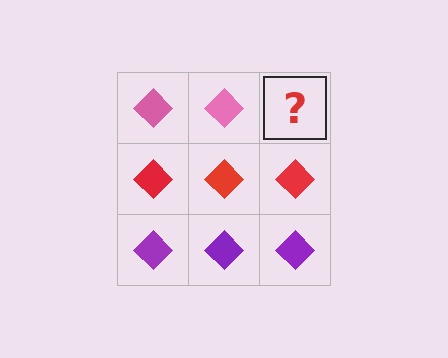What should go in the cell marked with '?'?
The missing cell should contain a pink diamond.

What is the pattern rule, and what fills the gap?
The rule is that each row has a consistent color. The gap should be filled with a pink diamond.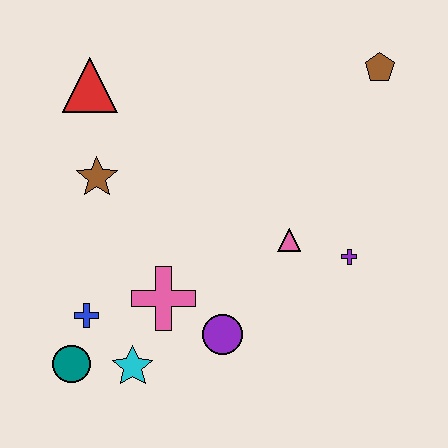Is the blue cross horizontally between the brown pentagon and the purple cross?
No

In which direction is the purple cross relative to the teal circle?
The purple cross is to the right of the teal circle.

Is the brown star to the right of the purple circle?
No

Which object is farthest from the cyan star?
The brown pentagon is farthest from the cyan star.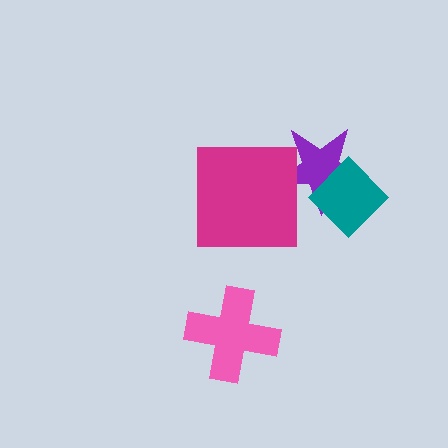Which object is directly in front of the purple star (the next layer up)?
The teal diamond is directly in front of the purple star.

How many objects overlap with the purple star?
2 objects overlap with the purple star.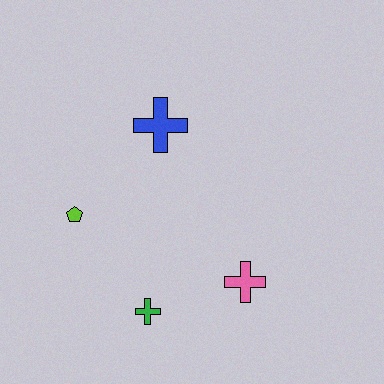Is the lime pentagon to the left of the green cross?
Yes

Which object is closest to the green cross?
The pink cross is closest to the green cross.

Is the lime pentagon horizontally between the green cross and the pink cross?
No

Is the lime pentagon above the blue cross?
No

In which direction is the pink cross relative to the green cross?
The pink cross is to the right of the green cross.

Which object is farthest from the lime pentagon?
The pink cross is farthest from the lime pentagon.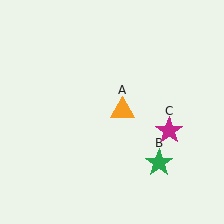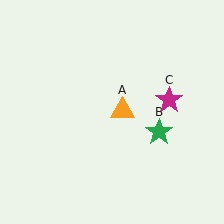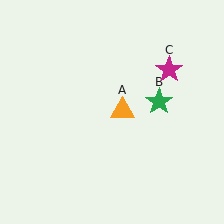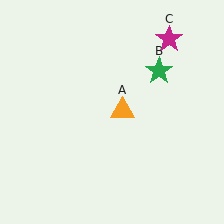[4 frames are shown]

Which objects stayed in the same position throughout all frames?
Orange triangle (object A) remained stationary.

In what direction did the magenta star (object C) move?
The magenta star (object C) moved up.